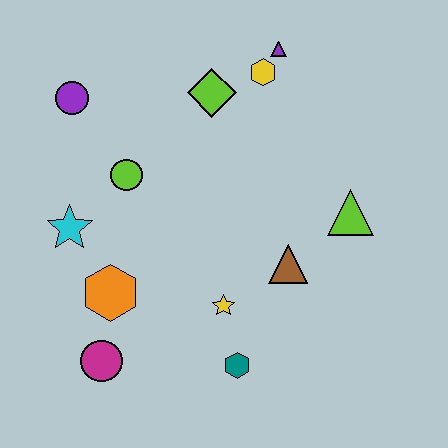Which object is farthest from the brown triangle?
The purple circle is farthest from the brown triangle.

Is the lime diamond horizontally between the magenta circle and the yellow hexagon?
Yes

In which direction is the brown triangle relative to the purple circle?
The brown triangle is to the right of the purple circle.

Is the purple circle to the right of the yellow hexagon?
No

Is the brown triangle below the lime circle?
Yes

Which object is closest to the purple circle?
The lime circle is closest to the purple circle.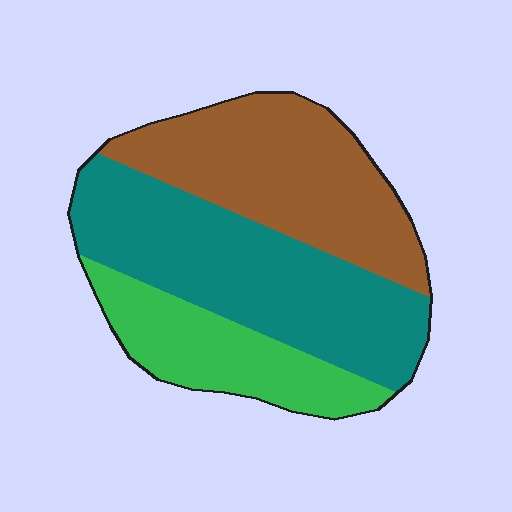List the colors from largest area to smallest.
From largest to smallest: teal, brown, green.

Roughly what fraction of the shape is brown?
Brown covers around 35% of the shape.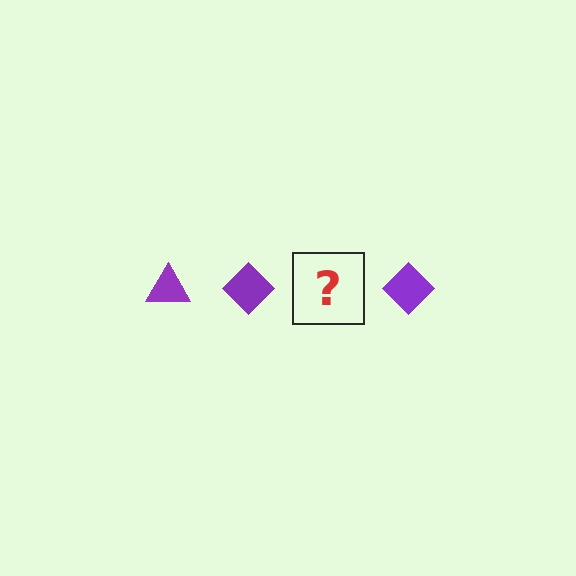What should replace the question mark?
The question mark should be replaced with a purple triangle.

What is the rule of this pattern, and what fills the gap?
The rule is that the pattern cycles through triangle, diamond shapes in purple. The gap should be filled with a purple triangle.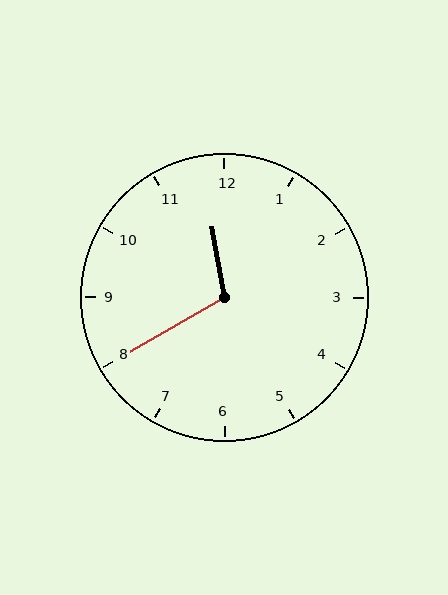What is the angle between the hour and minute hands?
Approximately 110 degrees.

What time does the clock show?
11:40.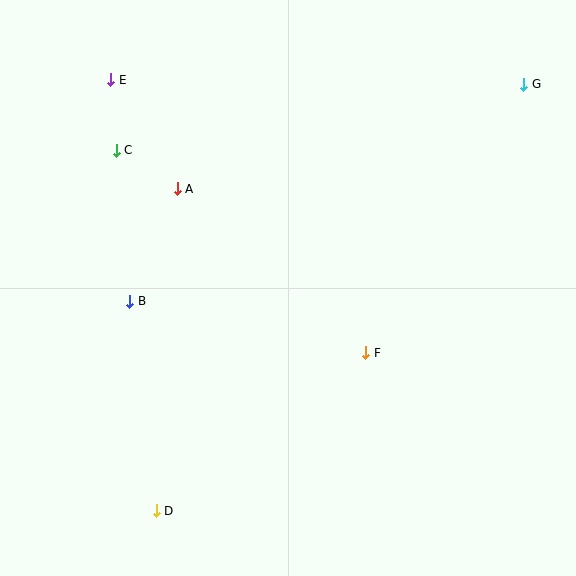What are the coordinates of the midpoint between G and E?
The midpoint between G and E is at (317, 82).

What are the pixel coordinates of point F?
Point F is at (366, 353).